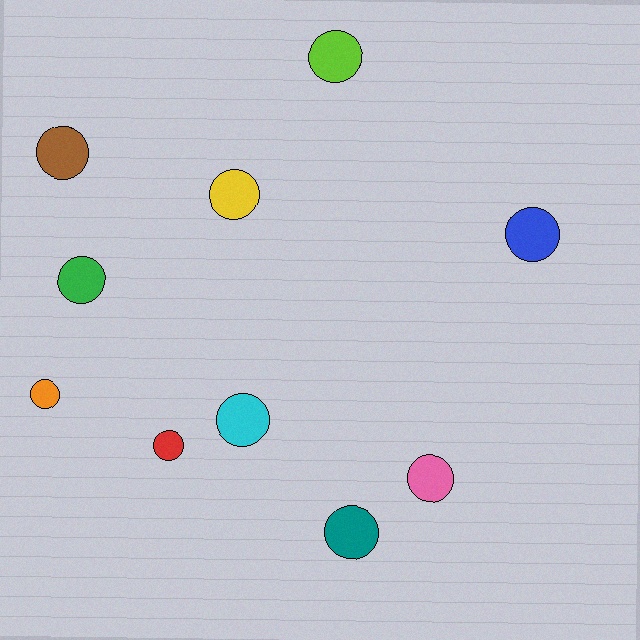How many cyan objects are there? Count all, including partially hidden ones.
There is 1 cyan object.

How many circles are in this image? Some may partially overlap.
There are 10 circles.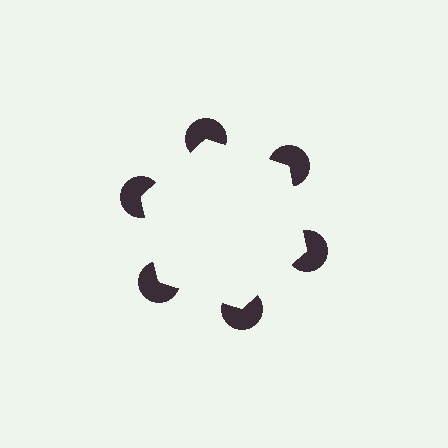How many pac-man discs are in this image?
There are 6 — one at each vertex of the illusory hexagon.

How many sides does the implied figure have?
6 sides.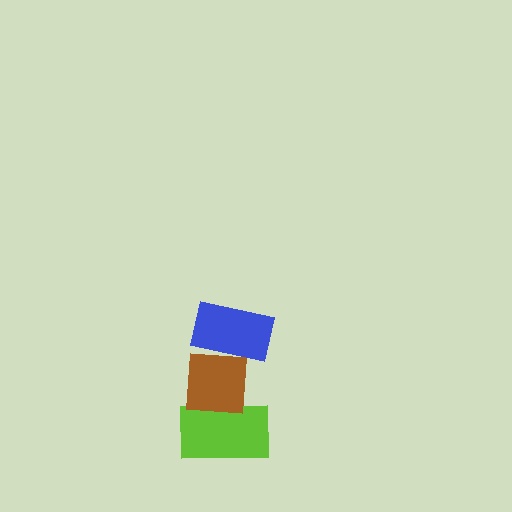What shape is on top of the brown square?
The blue rectangle is on top of the brown square.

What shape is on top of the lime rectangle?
The brown square is on top of the lime rectangle.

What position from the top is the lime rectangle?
The lime rectangle is 3rd from the top.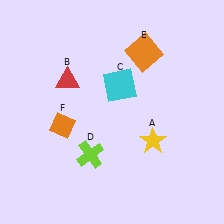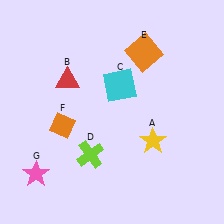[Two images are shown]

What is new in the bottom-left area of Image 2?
A pink star (G) was added in the bottom-left area of Image 2.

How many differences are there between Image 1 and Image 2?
There is 1 difference between the two images.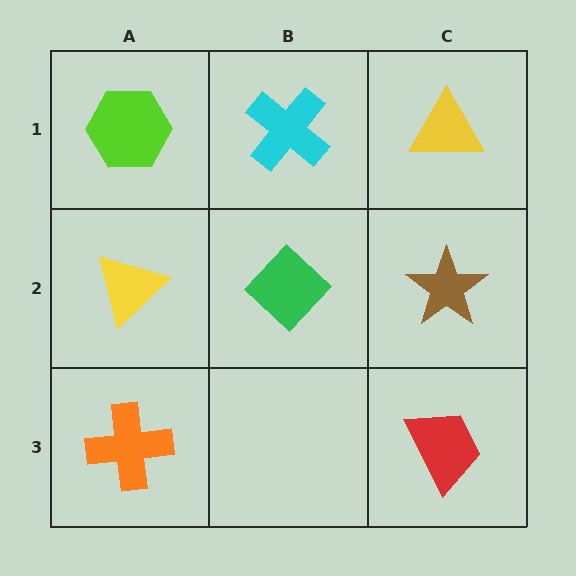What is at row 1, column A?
A lime hexagon.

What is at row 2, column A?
A yellow triangle.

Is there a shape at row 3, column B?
No, that cell is empty.